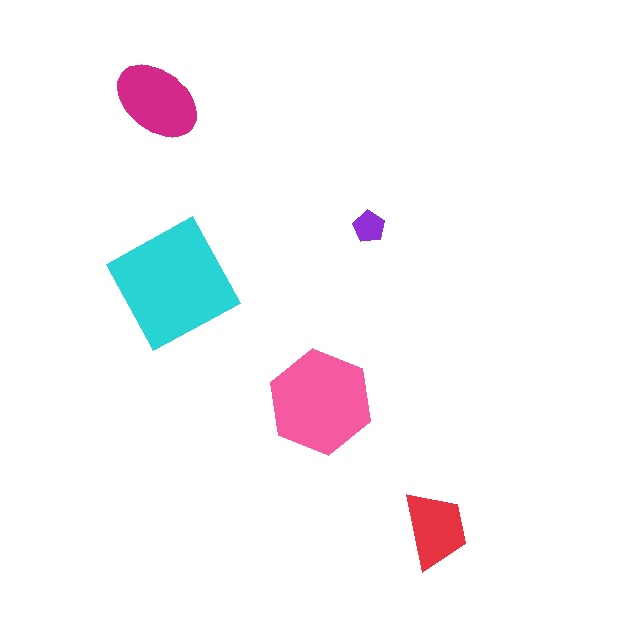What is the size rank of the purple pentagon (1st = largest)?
5th.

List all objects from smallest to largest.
The purple pentagon, the red trapezoid, the magenta ellipse, the pink hexagon, the cyan square.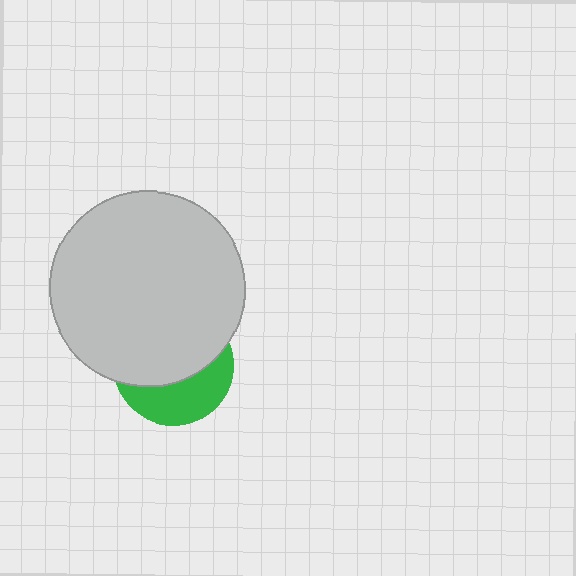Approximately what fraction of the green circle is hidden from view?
Roughly 62% of the green circle is hidden behind the light gray circle.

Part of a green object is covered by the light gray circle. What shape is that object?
It is a circle.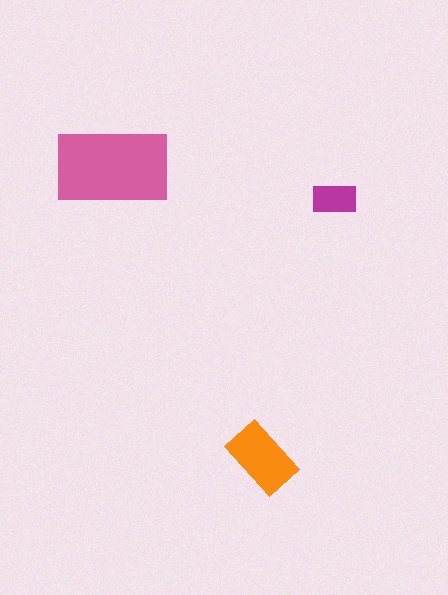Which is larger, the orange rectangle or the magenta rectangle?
The orange one.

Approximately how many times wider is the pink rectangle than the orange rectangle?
About 1.5 times wider.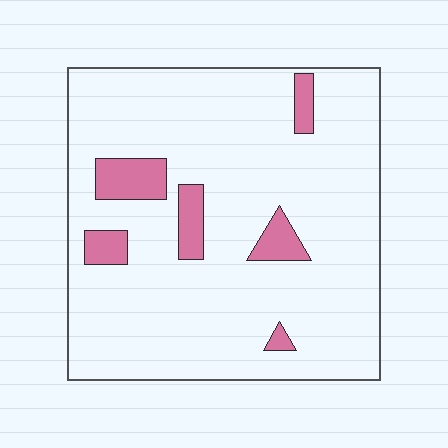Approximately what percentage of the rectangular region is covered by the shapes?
Approximately 10%.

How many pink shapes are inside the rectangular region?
6.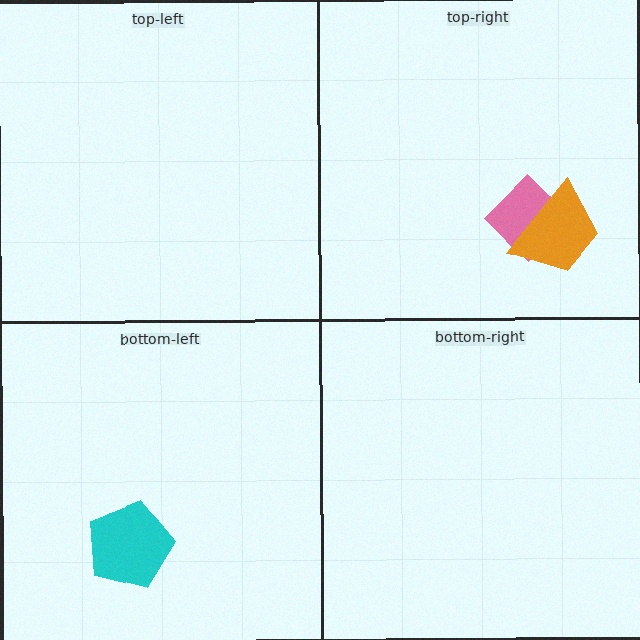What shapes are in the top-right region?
The pink diamond, the orange trapezoid.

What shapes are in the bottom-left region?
The cyan pentagon.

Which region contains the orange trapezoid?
The top-right region.